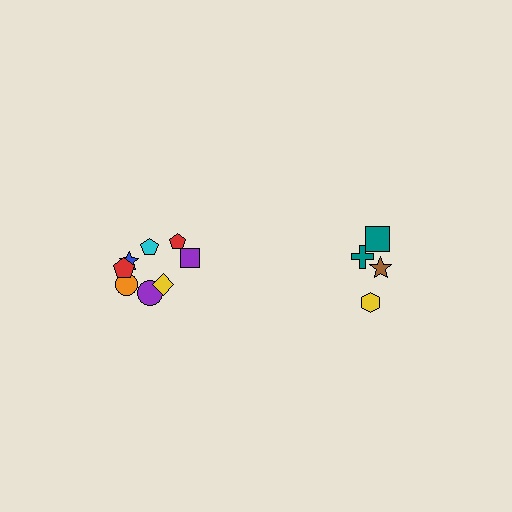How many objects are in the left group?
There are 8 objects.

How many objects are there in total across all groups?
There are 12 objects.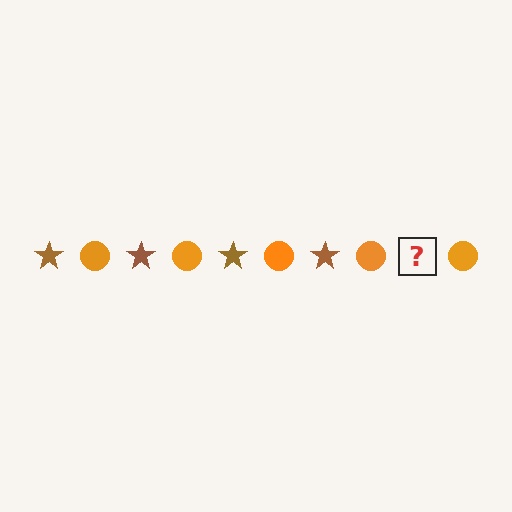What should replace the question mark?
The question mark should be replaced with a brown star.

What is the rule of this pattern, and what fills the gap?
The rule is that the pattern alternates between brown star and orange circle. The gap should be filled with a brown star.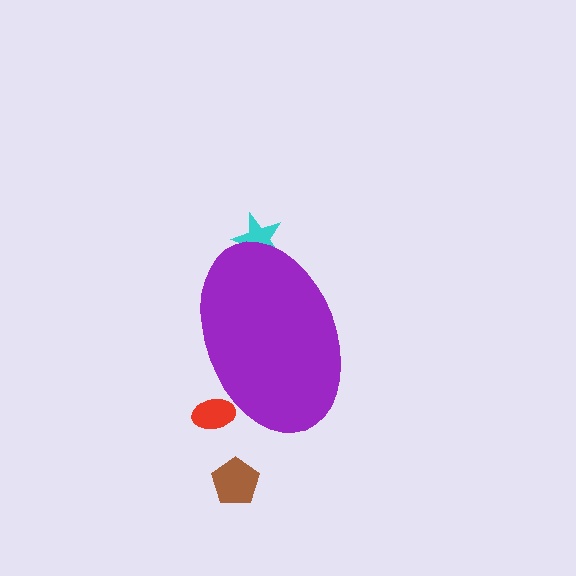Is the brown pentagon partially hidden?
No, the brown pentagon is fully visible.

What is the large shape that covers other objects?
A purple ellipse.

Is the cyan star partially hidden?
Yes, the cyan star is partially hidden behind the purple ellipse.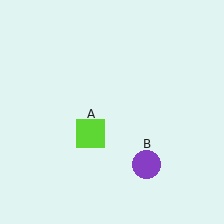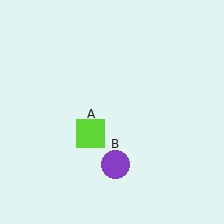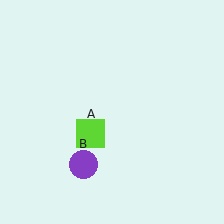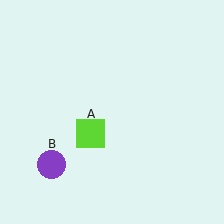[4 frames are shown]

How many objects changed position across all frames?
1 object changed position: purple circle (object B).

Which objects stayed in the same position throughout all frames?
Lime square (object A) remained stationary.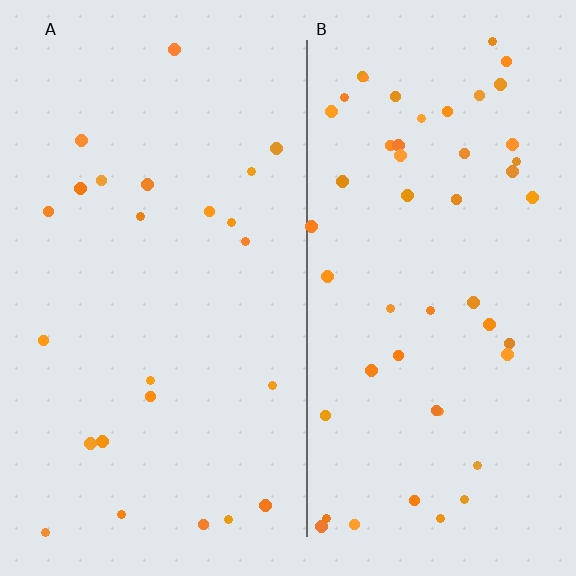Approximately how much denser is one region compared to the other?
Approximately 2.1× — region B over region A.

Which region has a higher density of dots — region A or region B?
B (the right).